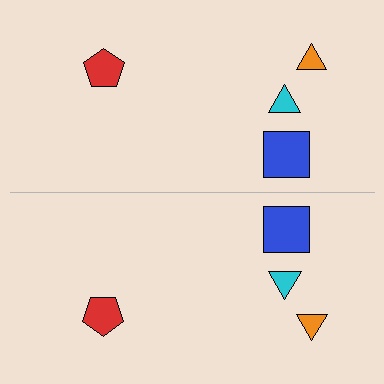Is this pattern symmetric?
Yes, this pattern has bilateral (reflection) symmetry.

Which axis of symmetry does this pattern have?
The pattern has a horizontal axis of symmetry running through the center of the image.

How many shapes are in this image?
There are 8 shapes in this image.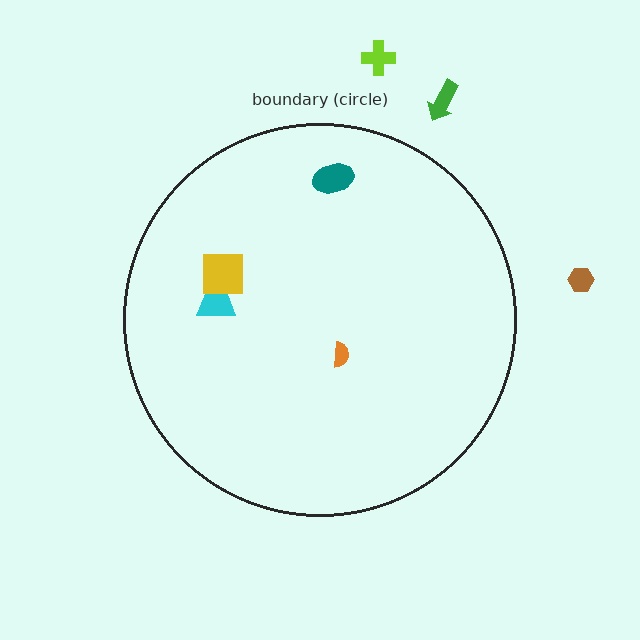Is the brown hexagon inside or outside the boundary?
Outside.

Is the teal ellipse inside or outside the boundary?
Inside.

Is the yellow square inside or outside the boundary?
Inside.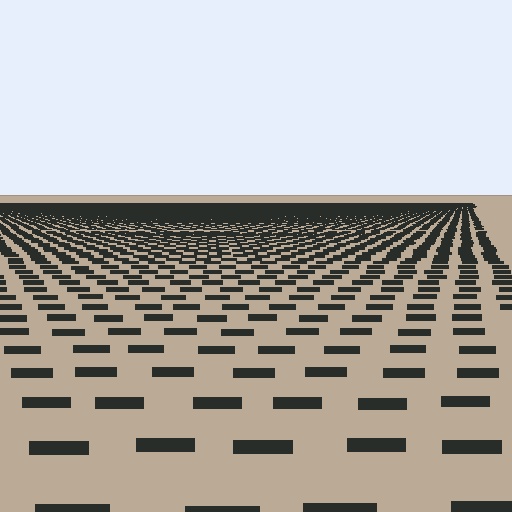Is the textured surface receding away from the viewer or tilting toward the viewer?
The surface is receding away from the viewer. Texture elements get smaller and denser toward the top.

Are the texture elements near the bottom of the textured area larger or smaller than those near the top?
Larger. Near the bottom, elements are closer to the viewer and appear at a bigger on-screen size.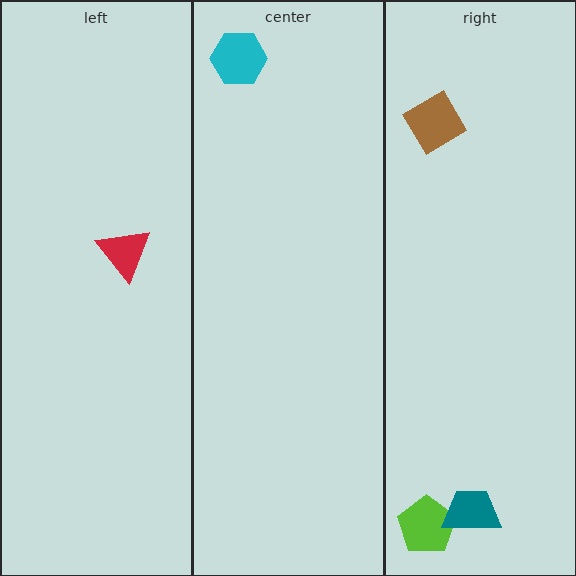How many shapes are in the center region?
1.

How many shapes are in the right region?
3.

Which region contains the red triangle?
The left region.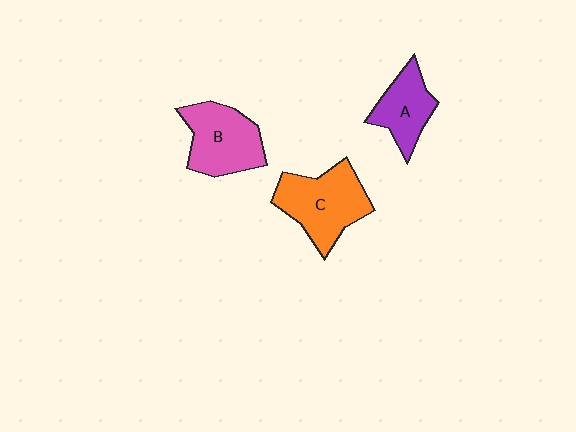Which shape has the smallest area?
Shape A (purple).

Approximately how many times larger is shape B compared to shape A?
Approximately 1.4 times.